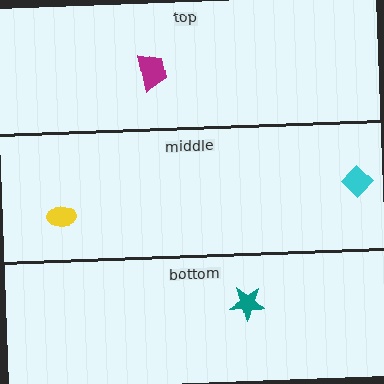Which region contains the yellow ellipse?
The middle region.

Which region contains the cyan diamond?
The middle region.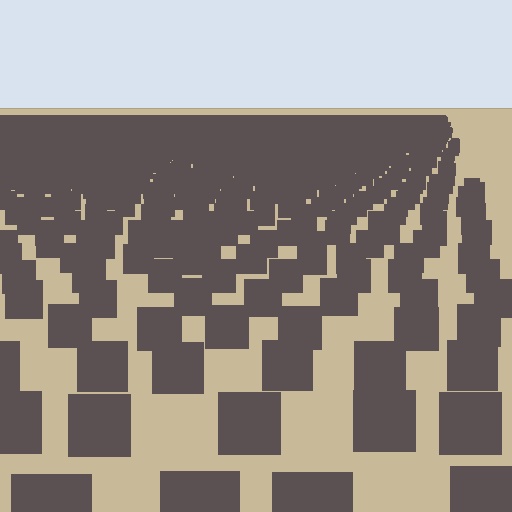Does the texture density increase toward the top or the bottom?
Density increases toward the top.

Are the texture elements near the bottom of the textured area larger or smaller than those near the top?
Larger. Near the bottom, elements are closer to the viewer and appear at a bigger on-screen size.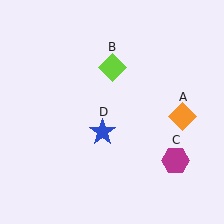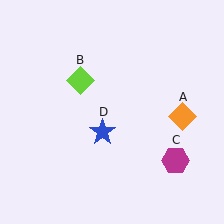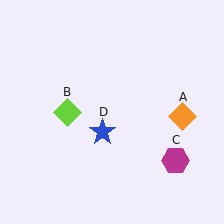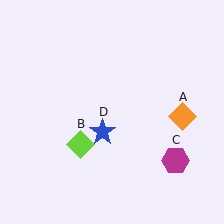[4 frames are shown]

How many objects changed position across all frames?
1 object changed position: lime diamond (object B).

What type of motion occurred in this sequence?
The lime diamond (object B) rotated counterclockwise around the center of the scene.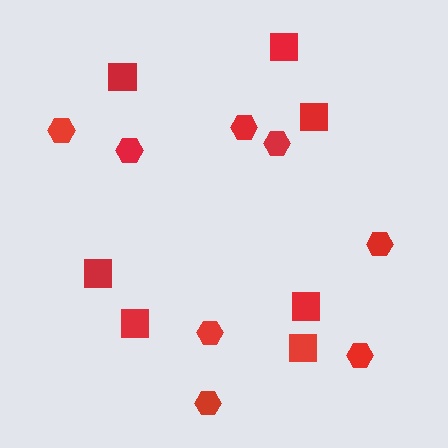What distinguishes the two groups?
There are 2 groups: one group of hexagons (8) and one group of squares (7).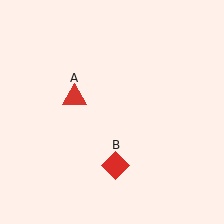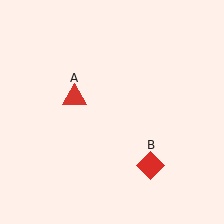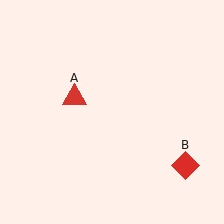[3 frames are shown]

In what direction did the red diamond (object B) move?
The red diamond (object B) moved right.